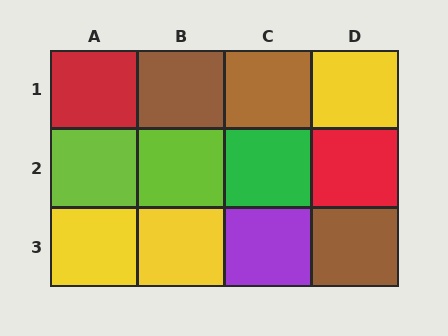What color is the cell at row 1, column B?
Brown.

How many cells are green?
1 cell is green.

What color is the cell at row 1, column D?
Yellow.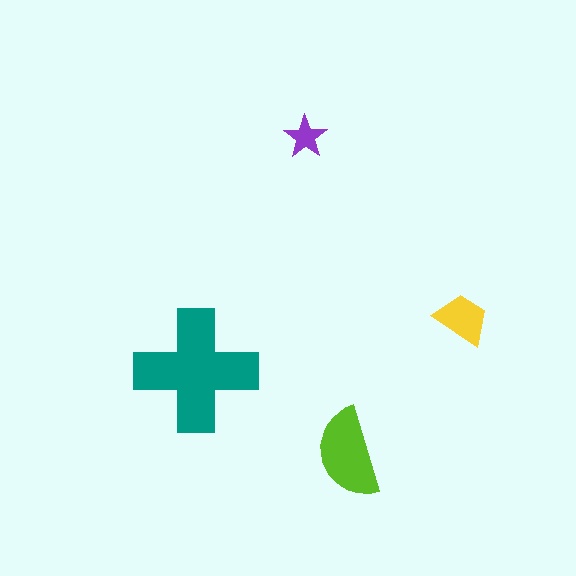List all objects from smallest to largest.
The purple star, the yellow trapezoid, the lime semicircle, the teal cross.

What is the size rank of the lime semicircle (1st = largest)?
2nd.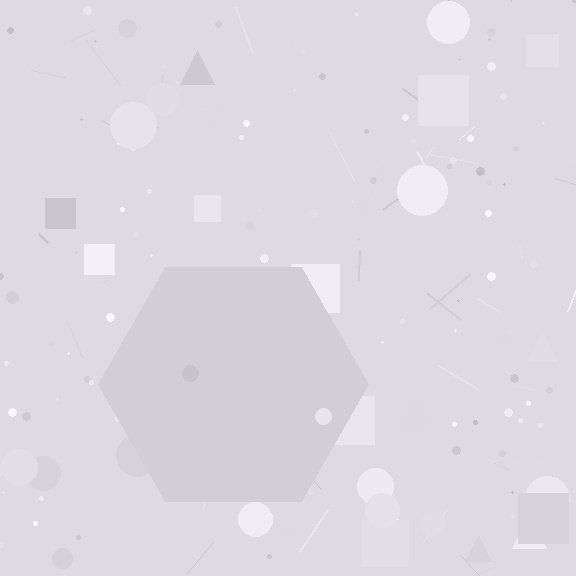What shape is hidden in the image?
A hexagon is hidden in the image.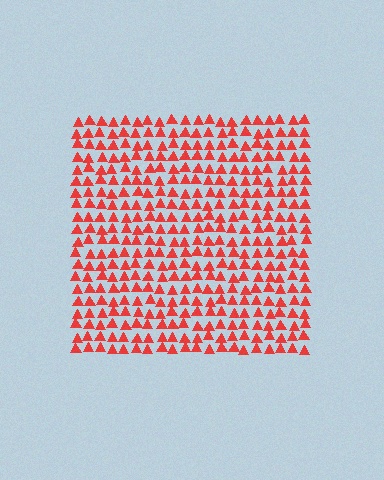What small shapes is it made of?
It is made of small triangles.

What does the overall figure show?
The overall figure shows a square.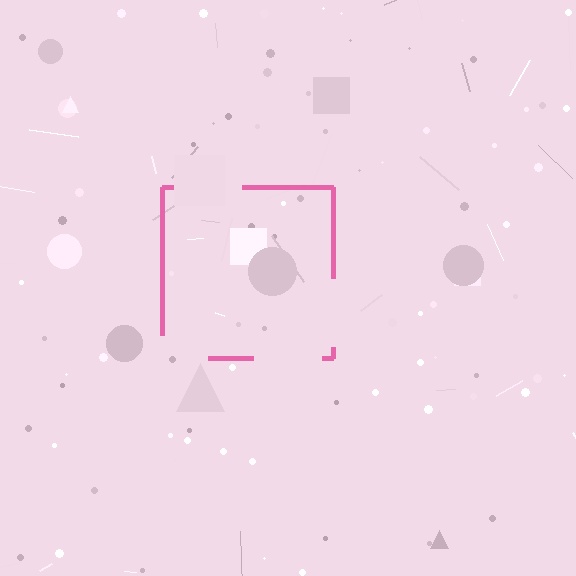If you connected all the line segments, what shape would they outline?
They would outline a square.